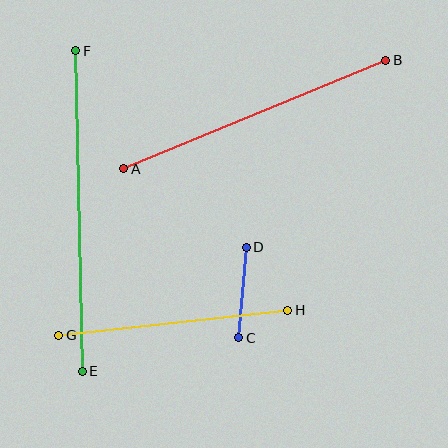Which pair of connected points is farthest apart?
Points E and F are farthest apart.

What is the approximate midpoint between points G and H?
The midpoint is at approximately (173, 323) pixels.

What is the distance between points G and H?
The distance is approximately 230 pixels.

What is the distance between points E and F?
The distance is approximately 321 pixels.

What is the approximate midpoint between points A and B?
The midpoint is at approximately (255, 115) pixels.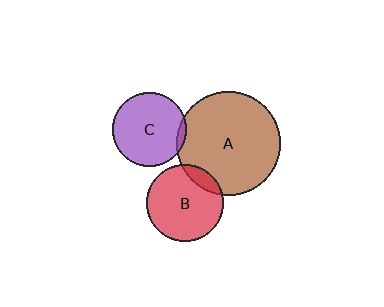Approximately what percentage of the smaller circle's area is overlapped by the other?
Approximately 10%.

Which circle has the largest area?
Circle A (brown).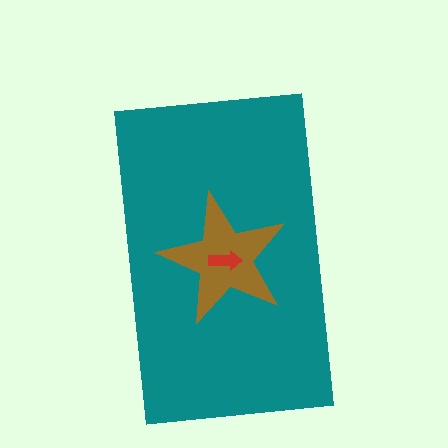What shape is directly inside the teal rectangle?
The brown star.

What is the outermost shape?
The teal rectangle.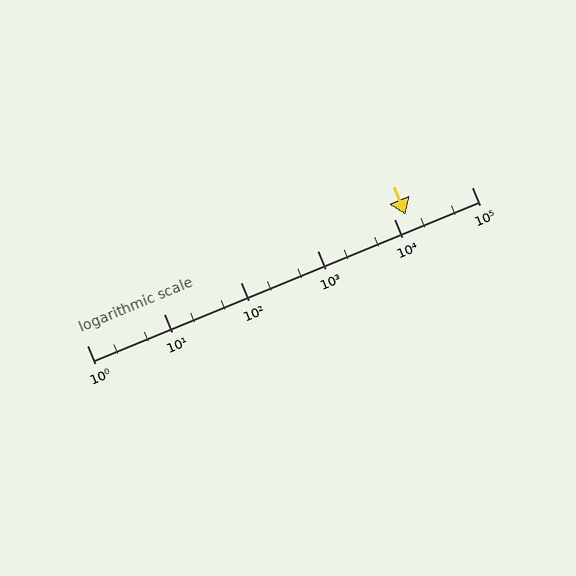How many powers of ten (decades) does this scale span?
The scale spans 5 decades, from 1 to 100000.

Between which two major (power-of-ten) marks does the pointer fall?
The pointer is between 10000 and 100000.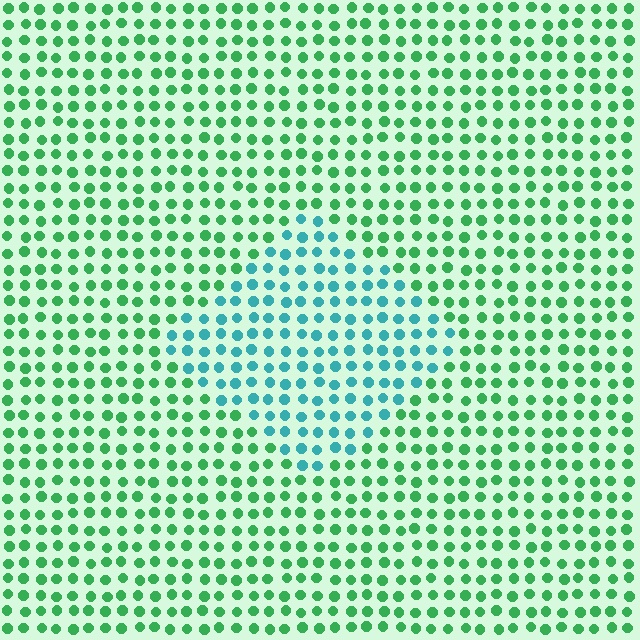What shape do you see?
I see a diamond.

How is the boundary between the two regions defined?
The boundary is defined purely by a slight shift in hue (about 45 degrees). Spacing, size, and orientation are identical on both sides.